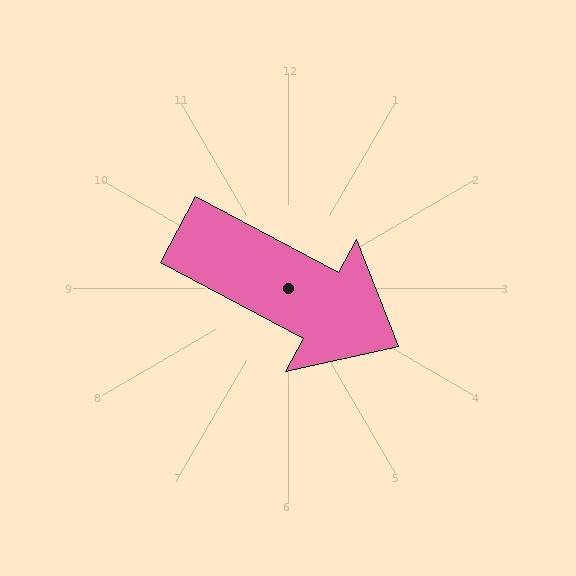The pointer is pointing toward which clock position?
Roughly 4 o'clock.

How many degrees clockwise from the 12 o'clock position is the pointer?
Approximately 118 degrees.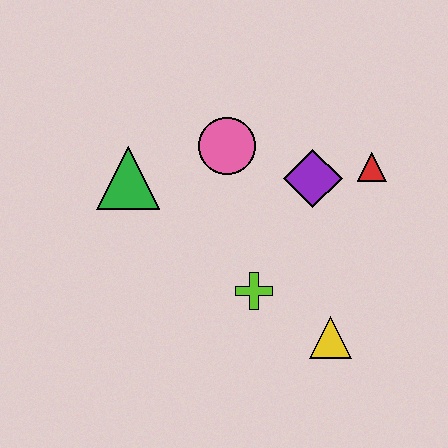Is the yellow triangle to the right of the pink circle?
Yes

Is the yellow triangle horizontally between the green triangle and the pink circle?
No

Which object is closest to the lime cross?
The yellow triangle is closest to the lime cross.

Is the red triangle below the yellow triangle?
No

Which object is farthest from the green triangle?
The yellow triangle is farthest from the green triangle.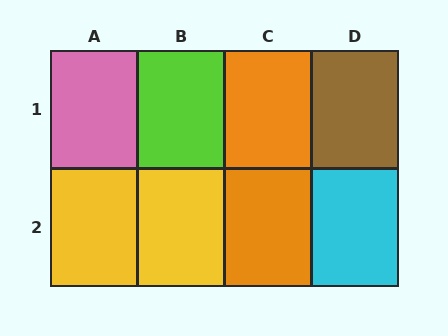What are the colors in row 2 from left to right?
Yellow, yellow, orange, cyan.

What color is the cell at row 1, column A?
Pink.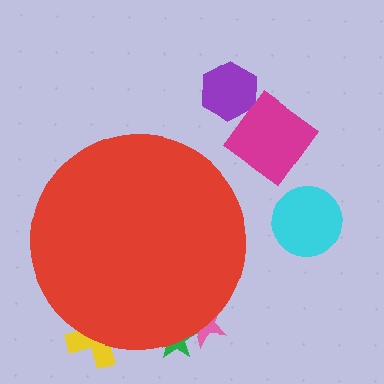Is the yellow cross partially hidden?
Yes, the yellow cross is partially hidden behind the red circle.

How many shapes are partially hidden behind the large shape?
3 shapes are partially hidden.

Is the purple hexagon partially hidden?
No, the purple hexagon is fully visible.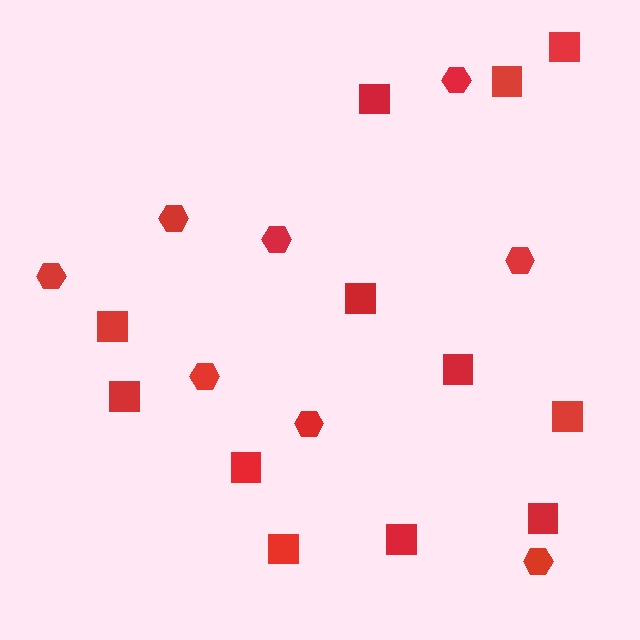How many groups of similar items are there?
There are 2 groups: one group of squares (12) and one group of hexagons (8).